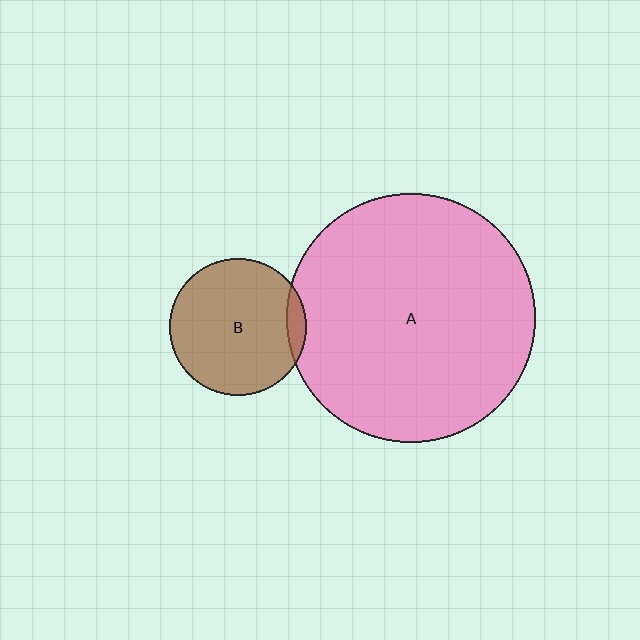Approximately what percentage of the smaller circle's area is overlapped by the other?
Approximately 5%.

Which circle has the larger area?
Circle A (pink).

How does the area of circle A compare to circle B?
Approximately 3.3 times.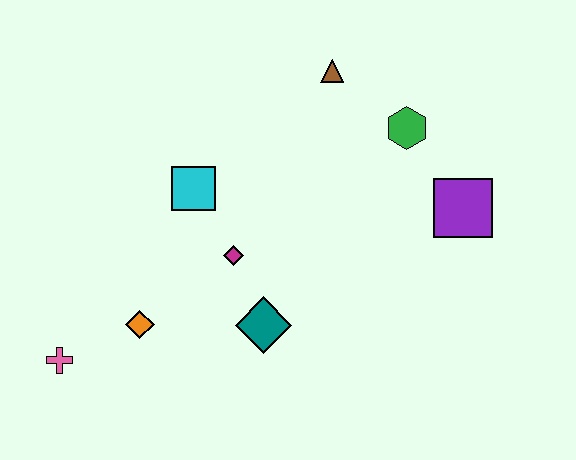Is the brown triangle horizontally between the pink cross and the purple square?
Yes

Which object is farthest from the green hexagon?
The pink cross is farthest from the green hexagon.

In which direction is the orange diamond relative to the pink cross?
The orange diamond is to the right of the pink cross.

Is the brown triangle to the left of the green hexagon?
Yes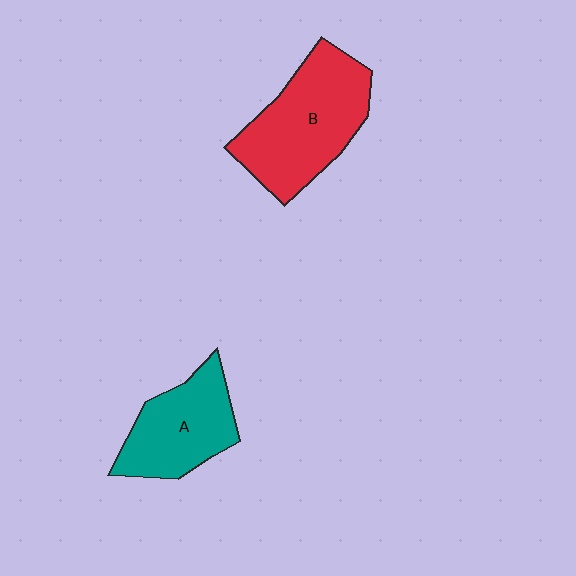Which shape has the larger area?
Shape B (red).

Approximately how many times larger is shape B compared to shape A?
Approximately 1.4 times.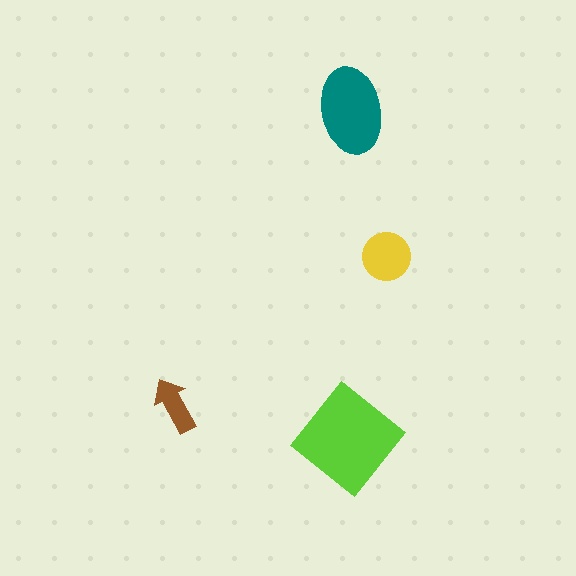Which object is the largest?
The lime diamond.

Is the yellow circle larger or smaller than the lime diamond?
Smaller.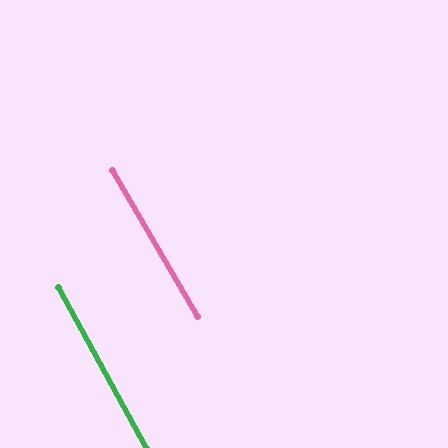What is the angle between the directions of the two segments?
Approximately 2 degrees.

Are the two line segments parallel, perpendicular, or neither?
Parallel — their directions differ by only 1.6°.